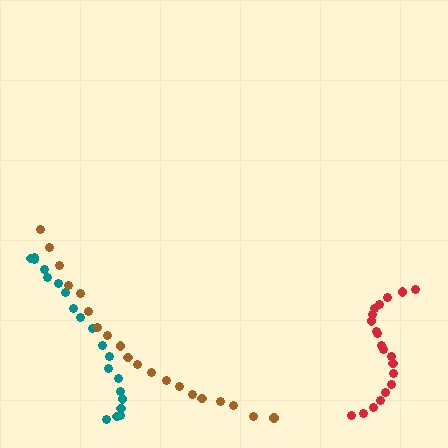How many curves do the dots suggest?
There are 3 distinct paths.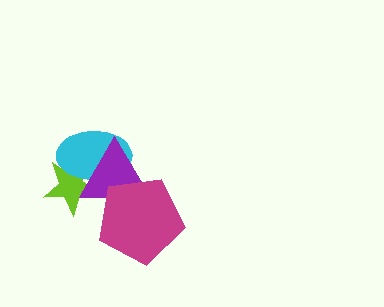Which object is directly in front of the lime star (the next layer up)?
The cyan ellipse is directly in front of the lime star.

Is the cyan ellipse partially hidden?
Yes, it is partially covered by another shape.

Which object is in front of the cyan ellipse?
The purple triangle is in front of the cyan ellipse.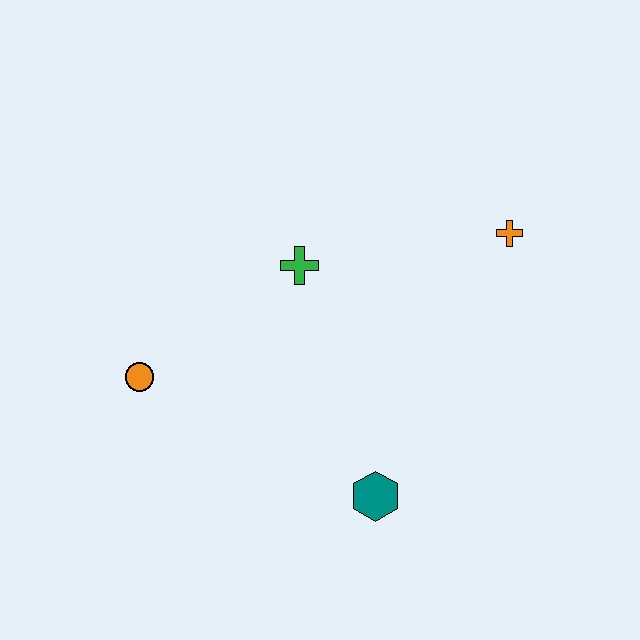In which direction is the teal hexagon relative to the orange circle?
The teal hexagon is to the right of the orange circle.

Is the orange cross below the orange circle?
No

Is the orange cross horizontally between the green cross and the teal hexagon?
No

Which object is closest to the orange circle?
The green cross is closest to the orange circle.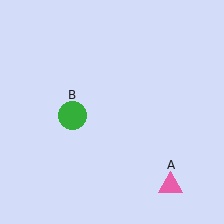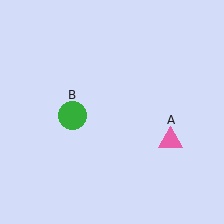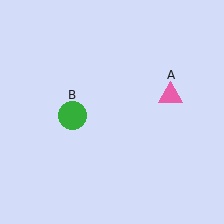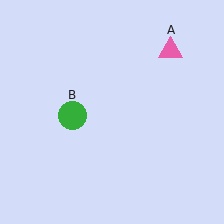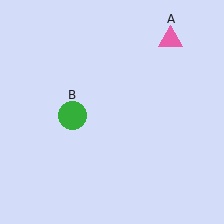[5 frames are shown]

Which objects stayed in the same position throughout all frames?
Green circle (object B) remained stationary.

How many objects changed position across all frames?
1 object changed position: pink triangle (object A).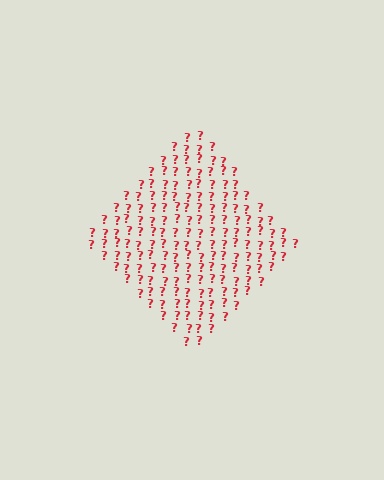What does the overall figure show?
The overall figure shows a diamond.